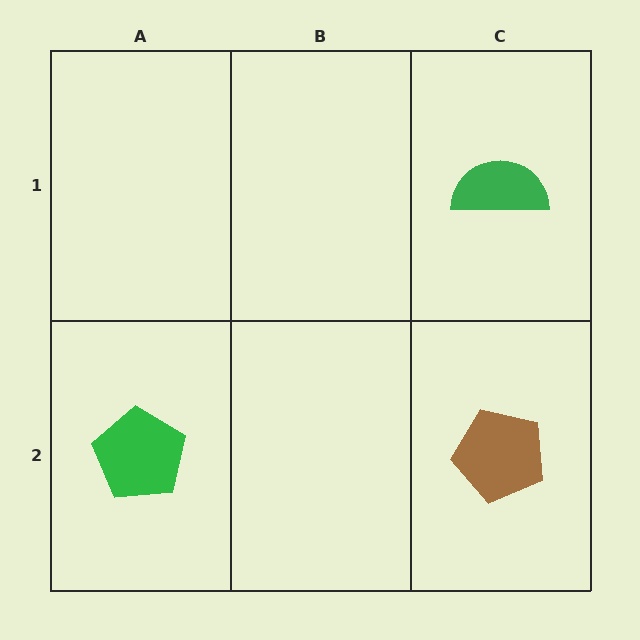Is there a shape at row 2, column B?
No, that cell is empty.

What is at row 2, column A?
A green pentagon.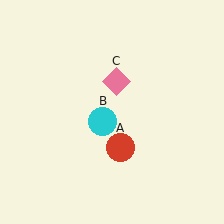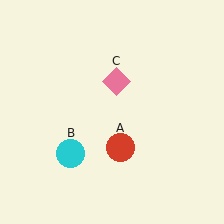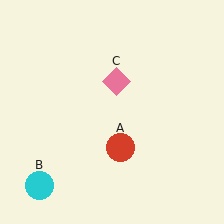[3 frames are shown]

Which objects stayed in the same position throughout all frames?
Red circle (object A) and pink diamond (object C) remained stationary.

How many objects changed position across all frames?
1 object changed position: cyan circle (object B).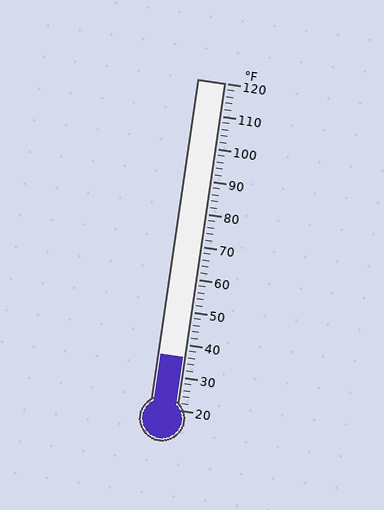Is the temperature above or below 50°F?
The temperature is below 50°F.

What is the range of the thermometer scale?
The thermometer scale ranges from 20°F to 120°F.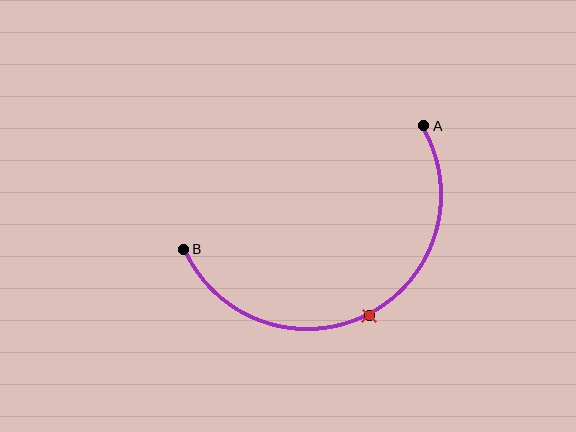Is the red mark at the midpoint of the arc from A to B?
Yes. The red mark lies on the arc at equal arc-length from both A and B — it is the arc midpoint.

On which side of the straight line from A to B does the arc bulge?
The arc bulges below the straight line connecting A and B.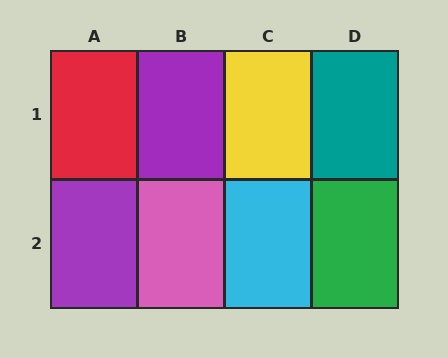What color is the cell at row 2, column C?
Cyan.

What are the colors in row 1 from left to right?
Red, purple, yellow, teal.